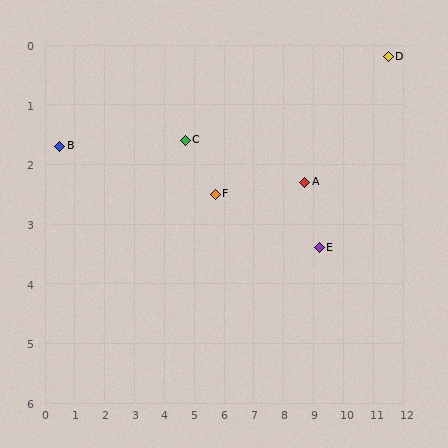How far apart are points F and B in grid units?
Points F and B are about 5.3 grid units apart.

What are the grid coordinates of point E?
Point E is at approximately (9.2, 3.4).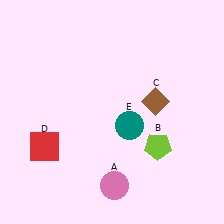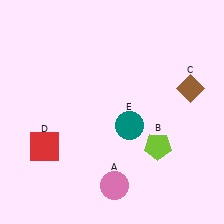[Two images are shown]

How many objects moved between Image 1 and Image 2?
1 object moved between the two images.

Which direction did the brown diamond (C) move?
The brown diamond (C) moved right.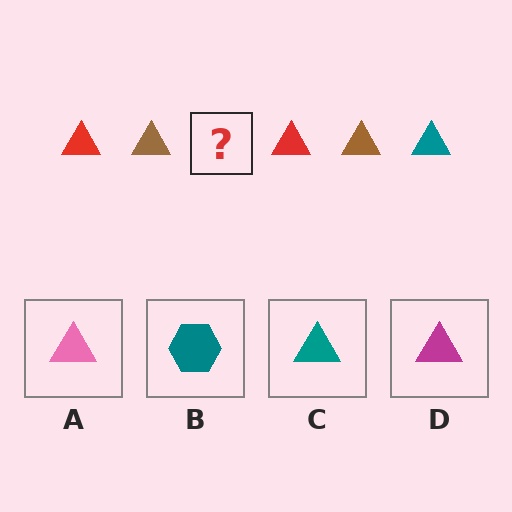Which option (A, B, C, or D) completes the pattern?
C.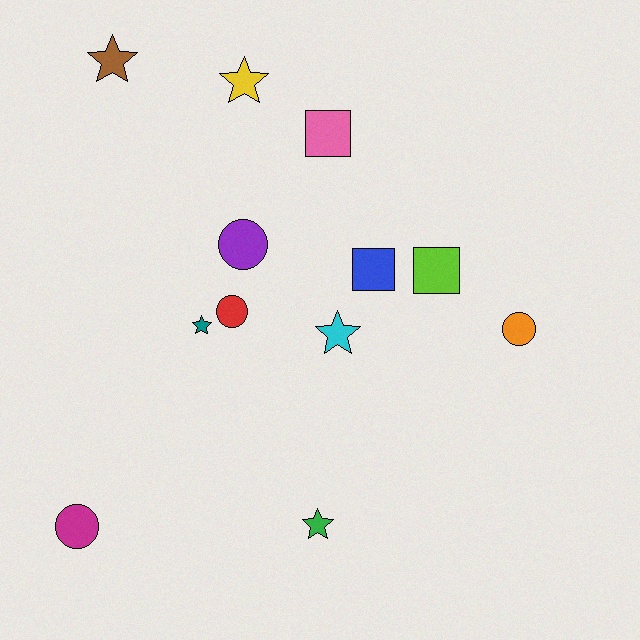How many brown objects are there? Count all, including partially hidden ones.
There is 1 brown object.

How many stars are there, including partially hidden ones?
There are 5 stars.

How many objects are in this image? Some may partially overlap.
There are 12 objects.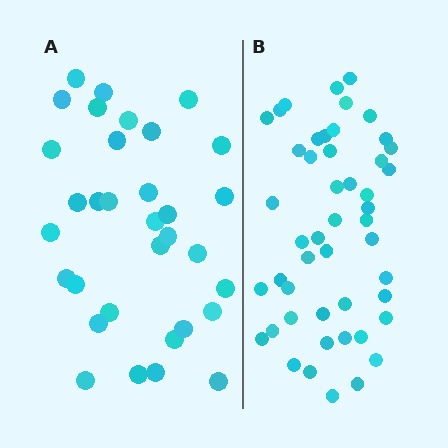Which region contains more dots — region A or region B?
Region B (the right region) has more dots.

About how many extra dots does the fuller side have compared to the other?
Region B has approximately 15 more dots than region A.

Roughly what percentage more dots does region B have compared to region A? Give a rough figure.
About 45% more.